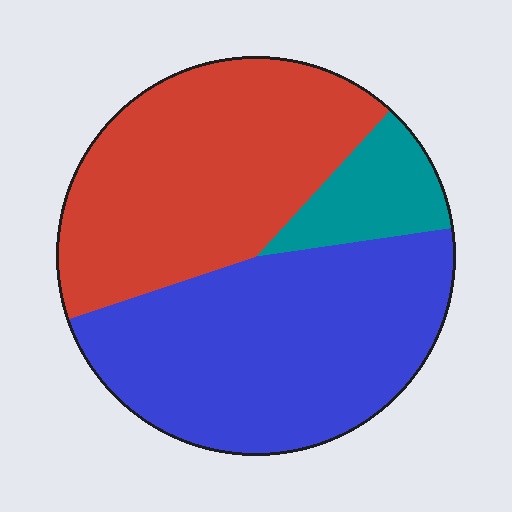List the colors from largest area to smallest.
From largest to smallest: blue, red, teal.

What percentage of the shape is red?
Red covers 42% of the shape.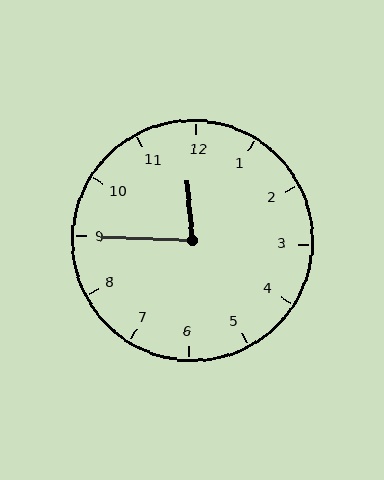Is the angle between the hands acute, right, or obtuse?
It is acute.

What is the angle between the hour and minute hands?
Approximately 82 degrees.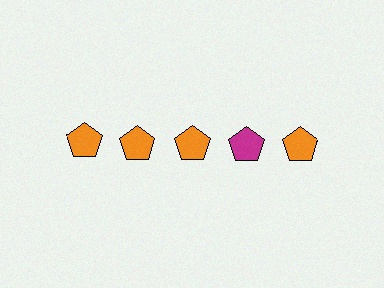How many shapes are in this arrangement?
There are 5 shapes arranged in a grid pattern.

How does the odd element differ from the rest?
It has a different color: magenta instead of orange.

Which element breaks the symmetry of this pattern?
The magenta pentagon in the top row, second from right column breaks the symmetry. All other shapes are orange pentagons.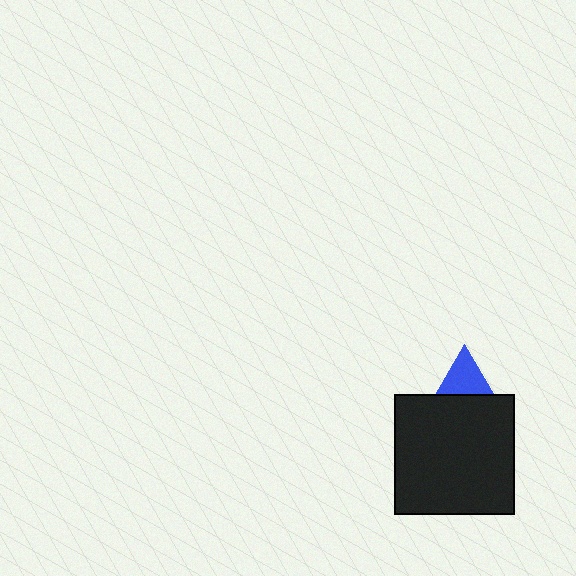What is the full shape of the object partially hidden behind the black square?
The partially hidden object is a blue triangle.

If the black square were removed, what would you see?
You would see the complete blue triangle.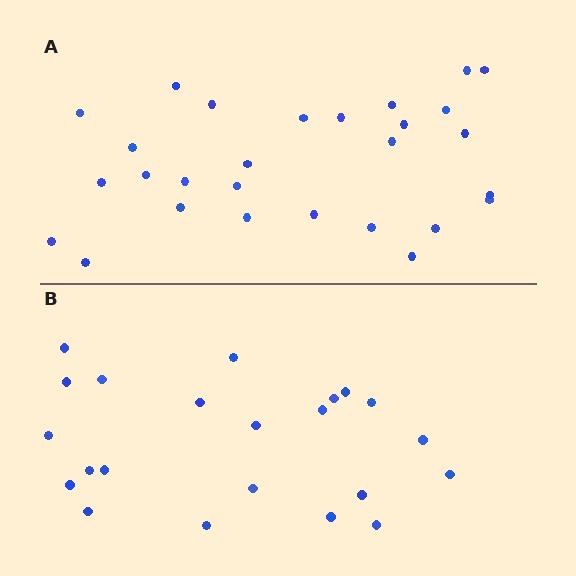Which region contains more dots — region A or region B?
Region A (the top region) has more dots.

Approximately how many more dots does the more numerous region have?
Region A has about 6 more dots than region B.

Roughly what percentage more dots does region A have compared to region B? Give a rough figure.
About 25% more.